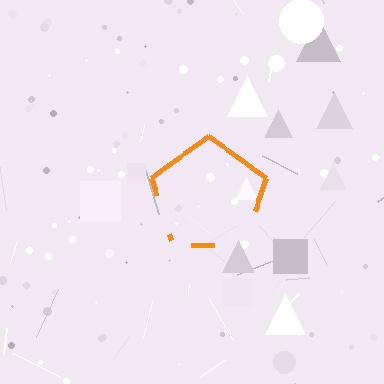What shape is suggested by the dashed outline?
The dashed outline suggests a pentagon.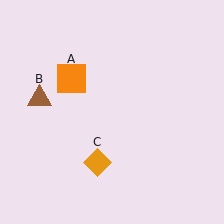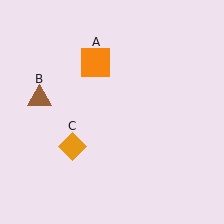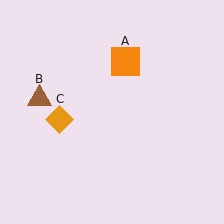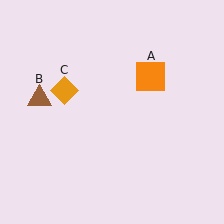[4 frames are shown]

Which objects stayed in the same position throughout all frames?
Brown triangle (object B) remained stationary.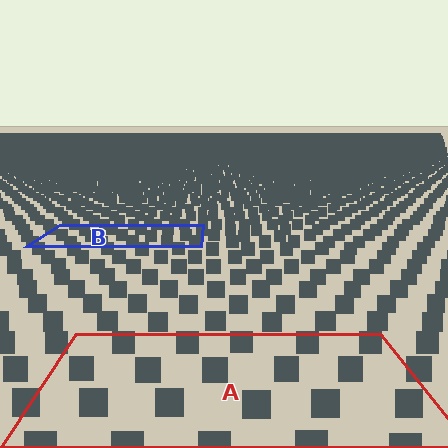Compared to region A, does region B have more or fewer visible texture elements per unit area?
Region B has more texture elements per unit area — they are packed more densely because it is farther away.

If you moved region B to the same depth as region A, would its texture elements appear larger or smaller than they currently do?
They would appear larger. At a closer depth, the same texture elements are projected at a bigger on-screen size.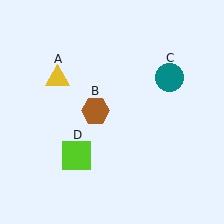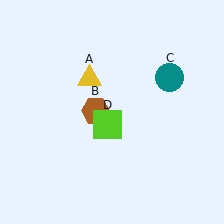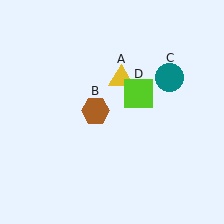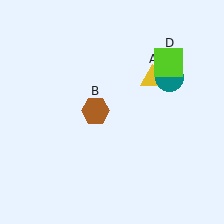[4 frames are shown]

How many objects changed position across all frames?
2 objects changed position: yellow triangle (object A), lime square (object D).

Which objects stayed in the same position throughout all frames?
Brown hexagon (object B) and teal circle (object C) remained stationary.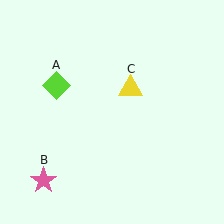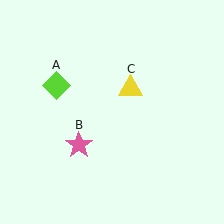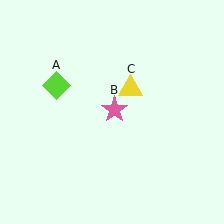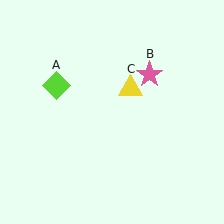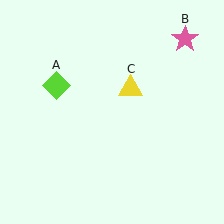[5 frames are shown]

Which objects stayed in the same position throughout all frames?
Lime diamond (object A) and yellow triangle (object C) remained stationary.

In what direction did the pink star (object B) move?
The pink star (object B) moved up and to the right.